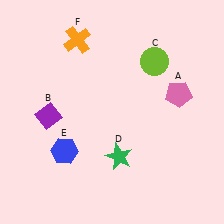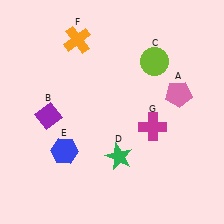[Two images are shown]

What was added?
A magenta cross (G) was added in Image 2.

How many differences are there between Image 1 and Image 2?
There is 1 difference between the two images.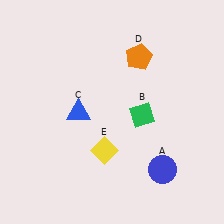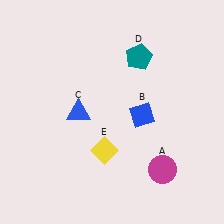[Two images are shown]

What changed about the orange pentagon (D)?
In Image 1, D is orange. In Image 2, it changed to teal.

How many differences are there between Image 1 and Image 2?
There are 3 differences between the two images.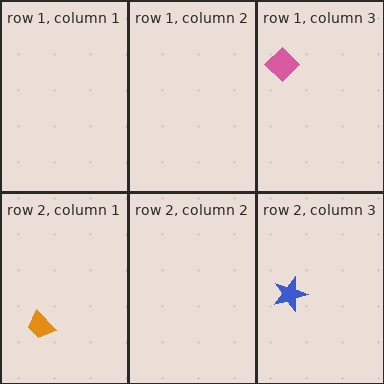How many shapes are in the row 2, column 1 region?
1.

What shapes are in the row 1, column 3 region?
The pink diamond.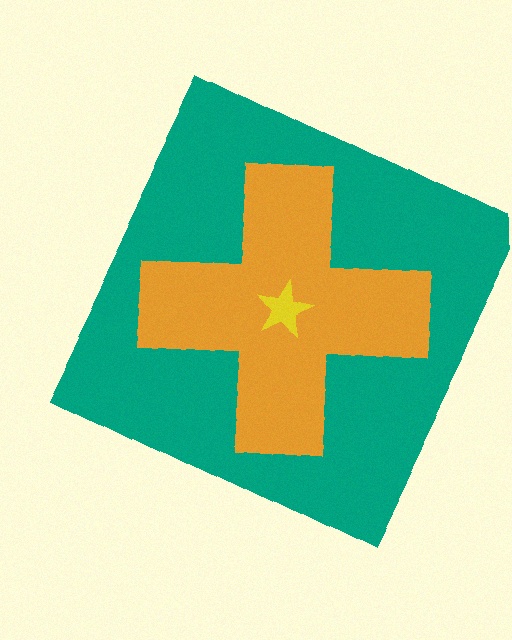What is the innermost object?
The yellow star.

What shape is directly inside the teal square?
The orange cross.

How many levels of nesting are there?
3.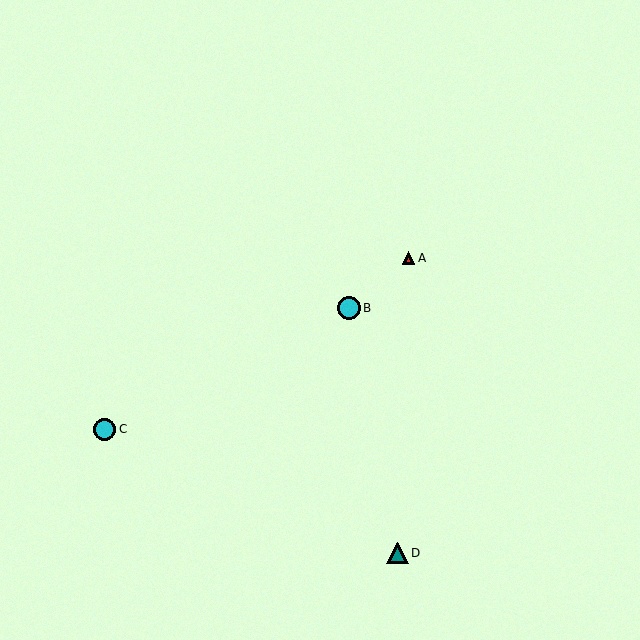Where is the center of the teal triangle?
The center of the teal triangle is at (397, 553).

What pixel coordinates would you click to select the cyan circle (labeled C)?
Click at (105, 429) to select the cyan circle C.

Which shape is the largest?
The cyan circle (labeled B) is the largest.